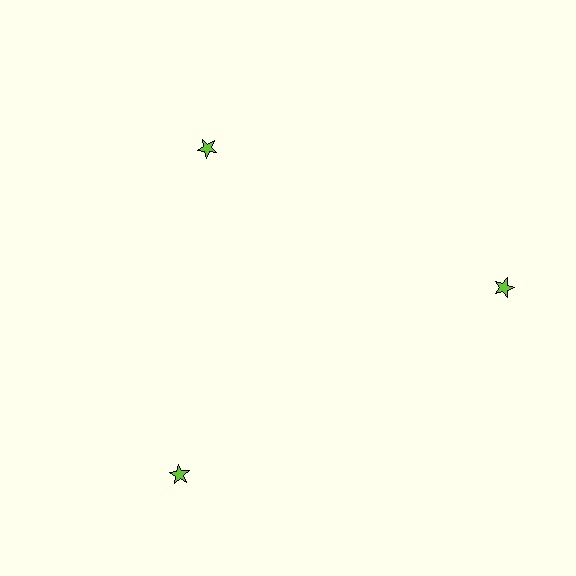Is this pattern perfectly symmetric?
No. The 3 lime stars are arranged in a ring, but one element near the 11 o'clock position is pulled inward toward the center, breaking the 3-fold rotational symmetry.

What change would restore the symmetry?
The symmetry would be restored by moving it outward, back onto the ring so that all 3 stars sit at equal angles and equal distance from the center.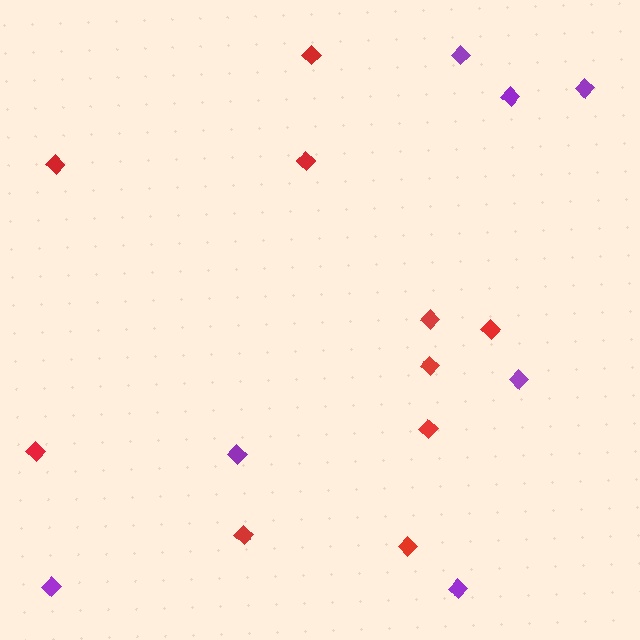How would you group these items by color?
There are 2 groups: one group of purple diamonds (7) and one group of red diamonds (10).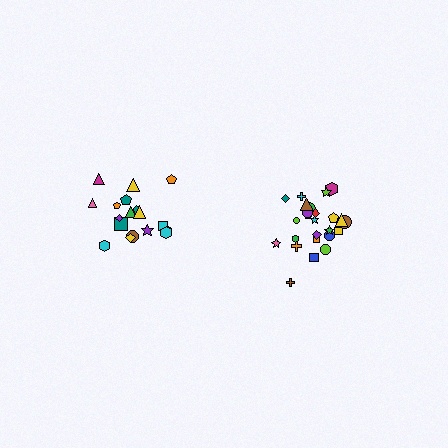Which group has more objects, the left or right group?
The right group.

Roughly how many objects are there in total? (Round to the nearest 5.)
Roughly 45 objects in total.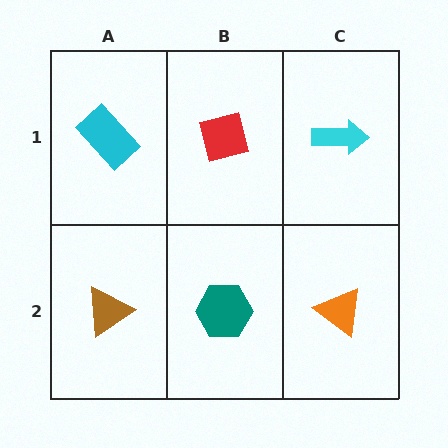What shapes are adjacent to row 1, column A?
A brown triangle (row 2, column A), a red square (row 1, column B).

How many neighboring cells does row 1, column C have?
2.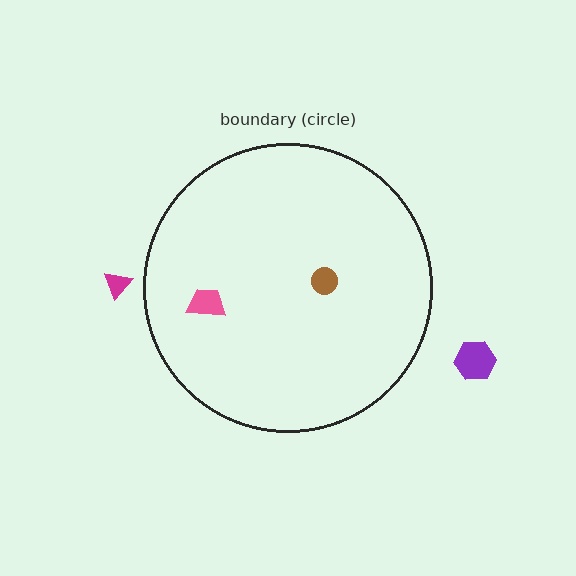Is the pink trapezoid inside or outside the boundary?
Inside.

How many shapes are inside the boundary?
2 inside, 2 outside.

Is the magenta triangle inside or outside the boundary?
Outside.